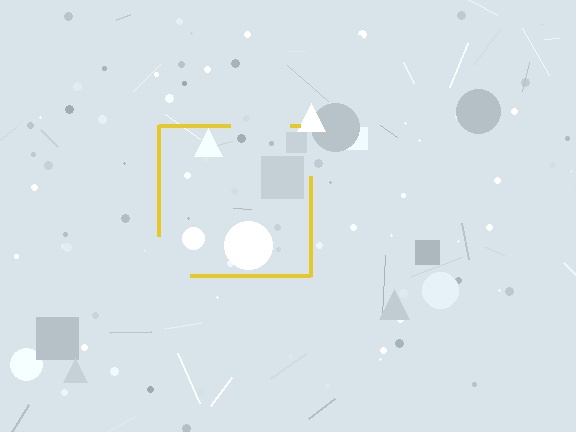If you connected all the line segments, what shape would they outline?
They would outline a square.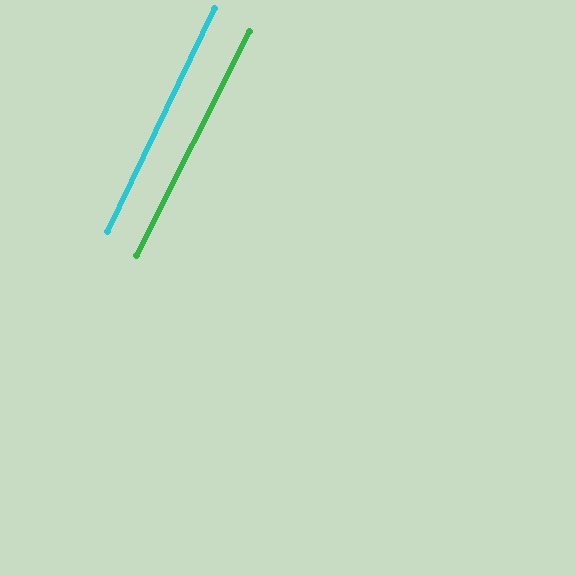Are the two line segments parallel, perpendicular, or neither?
Parallel — their directions differ by only 1.2°.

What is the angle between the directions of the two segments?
Approximately 1 degree.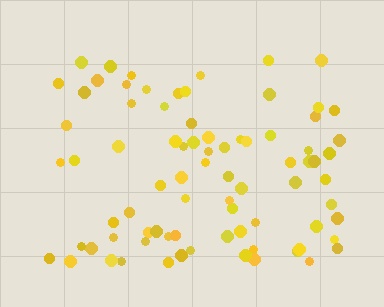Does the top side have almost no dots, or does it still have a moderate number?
Still a moderate number, just noticeably fewer than the bottom.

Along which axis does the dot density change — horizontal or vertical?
Vertical.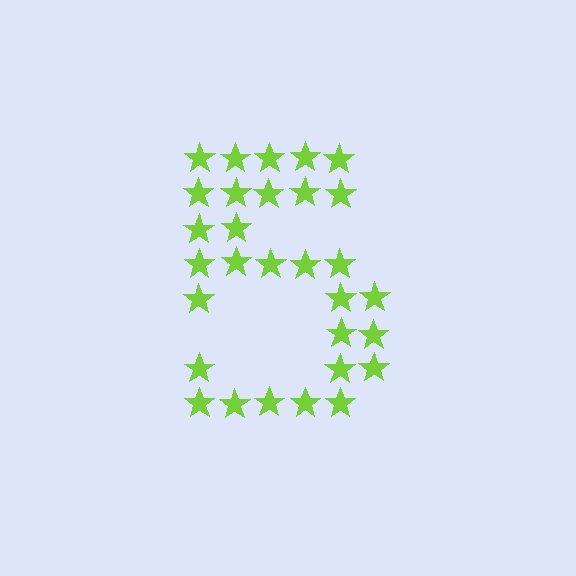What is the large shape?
The large shape is the digit 5.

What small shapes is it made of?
It is made of small stars.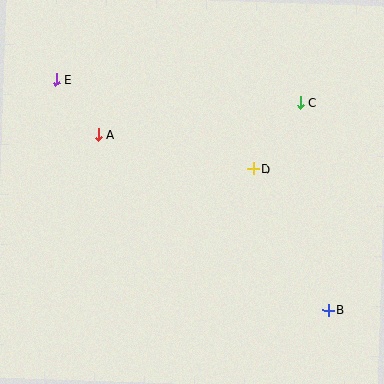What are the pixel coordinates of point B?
Point B is at (328, 310).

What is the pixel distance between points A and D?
The distance between A and D is 158 pixels.